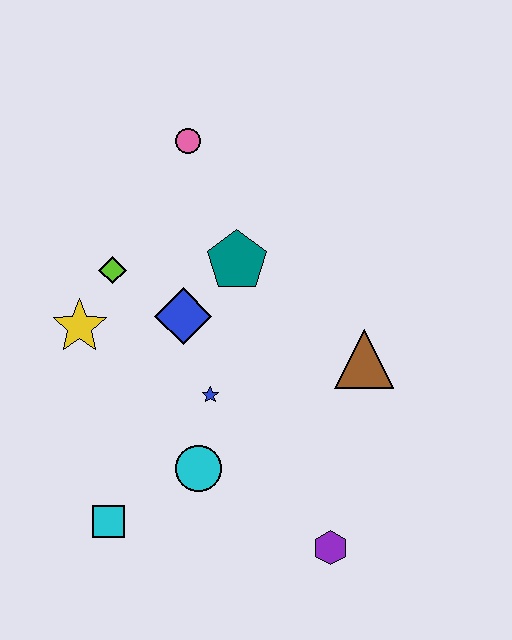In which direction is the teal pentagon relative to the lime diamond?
The teal pentagon is to the right of the lime diamond.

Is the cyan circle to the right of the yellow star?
Yes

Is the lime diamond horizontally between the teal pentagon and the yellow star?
Yes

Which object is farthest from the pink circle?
The purple hexagon is farthest from the pink circle.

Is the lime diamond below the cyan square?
No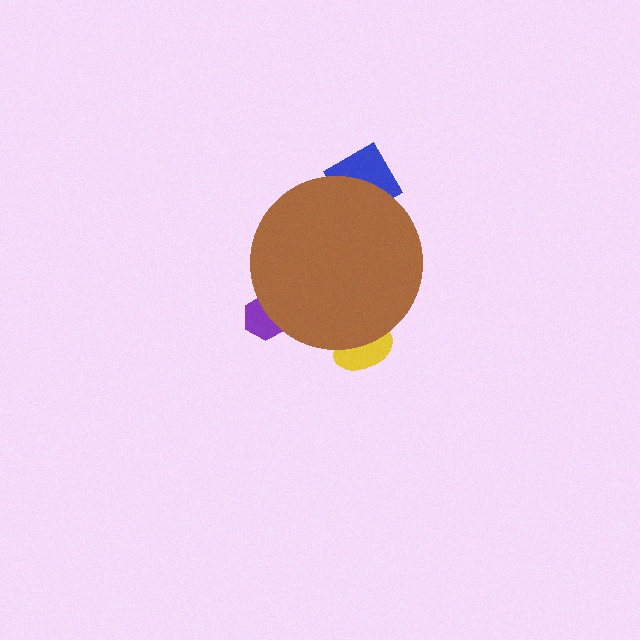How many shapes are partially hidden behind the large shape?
3 shapes are partially hidden.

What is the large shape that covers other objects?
A brown circle.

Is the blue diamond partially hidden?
Yes, the blue diamond is partially hidden behind the brown circle.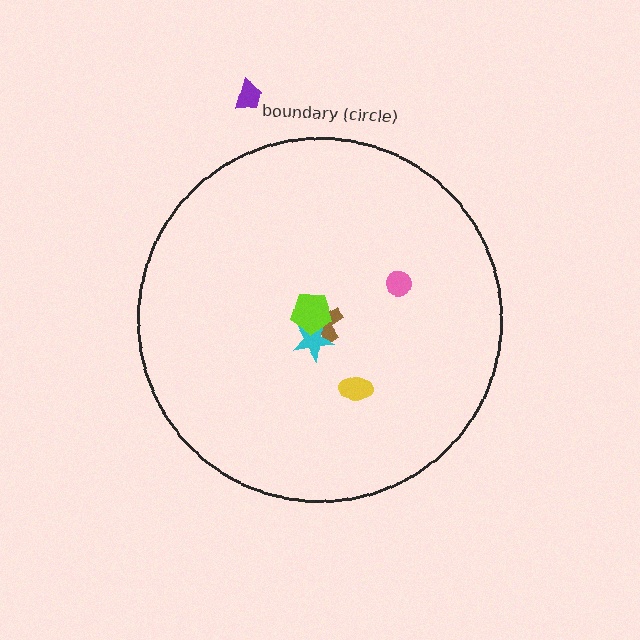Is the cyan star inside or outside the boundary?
Inside.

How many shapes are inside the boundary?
5 inside, 1 outside.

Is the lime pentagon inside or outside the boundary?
Inside.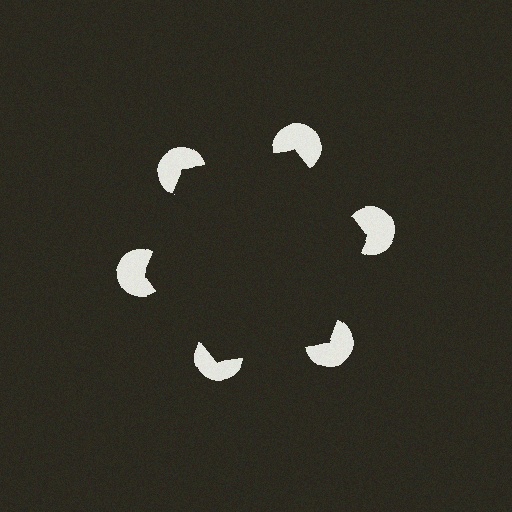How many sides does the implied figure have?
6 sides.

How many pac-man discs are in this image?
There are 6 — one at each vertex of the illusory hexagon.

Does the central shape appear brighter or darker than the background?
It typically appears slightly darker than the background, even though no actual brightness change is drawn.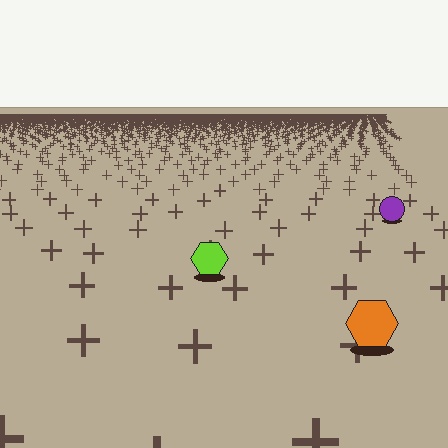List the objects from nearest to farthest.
From nearest to farthest: the orange hexagon, the lime hexagon, the purple circle.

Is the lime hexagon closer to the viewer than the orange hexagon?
No. The orange hexagon is closer — you can tell from the texture gradient: the ground texture is coarser near it.